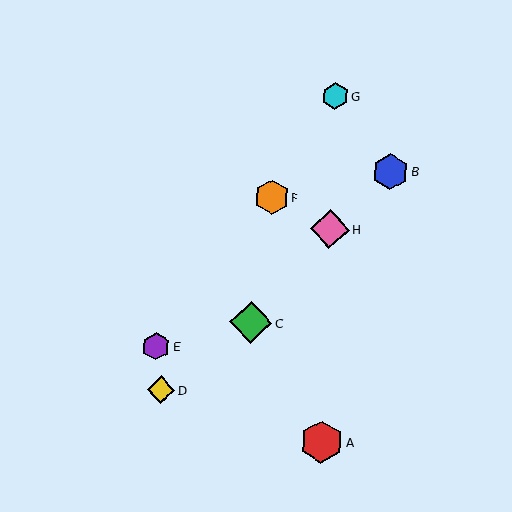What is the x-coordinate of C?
Object C is at x≈251.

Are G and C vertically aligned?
No, G is at x≈335 and C is at x≈251.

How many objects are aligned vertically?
3 objects (A, G, H) are aligned vertically.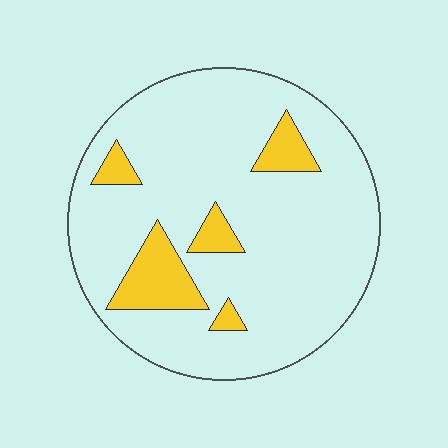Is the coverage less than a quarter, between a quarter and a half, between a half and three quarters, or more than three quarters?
Less than a quarter.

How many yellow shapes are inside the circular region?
5.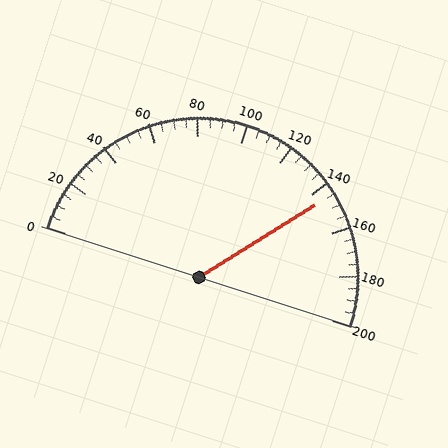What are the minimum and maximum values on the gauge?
The gauge ranges from 0 to 200.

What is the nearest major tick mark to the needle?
The nearest major tick mark is 140.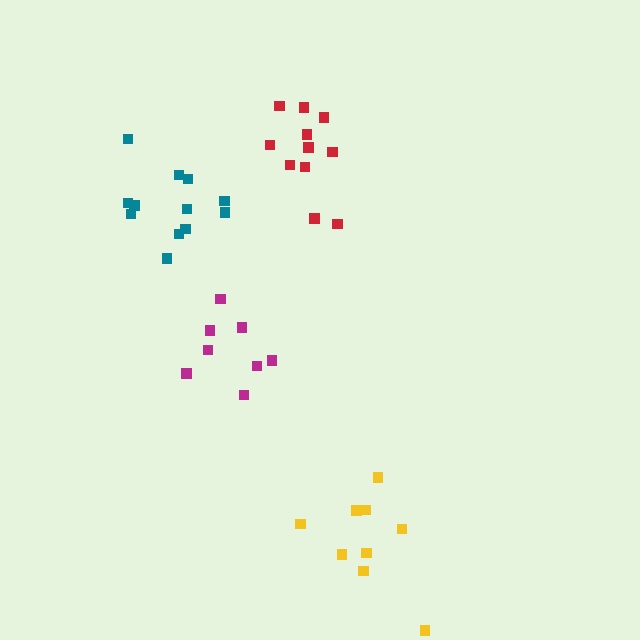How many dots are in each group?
Group 1: 11 dots, Group 2: 12 dots, Group 3: 9 dots, Group 4: 8 dots (40 total).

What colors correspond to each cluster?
The clusters are colored: red, teal, yellow, magenta.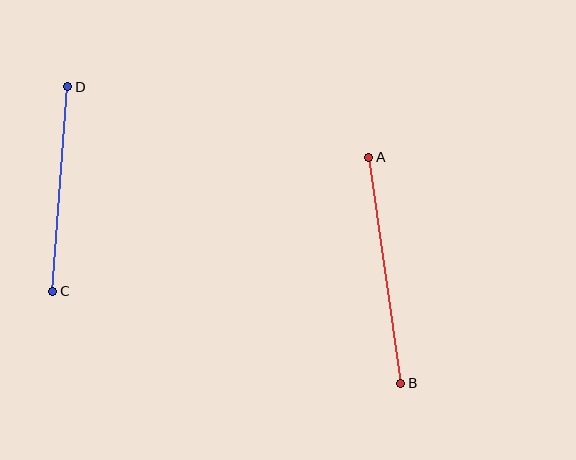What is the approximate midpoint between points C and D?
The midpoint is at approximately (60, 189) pixels.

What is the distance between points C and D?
The distance is approximately 205 pixels.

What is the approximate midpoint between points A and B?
The midpoint is at approximately (385, 270) pixels.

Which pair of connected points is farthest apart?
Points A and B are farthest apart.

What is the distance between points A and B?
The distance is approximately 228 pixels.